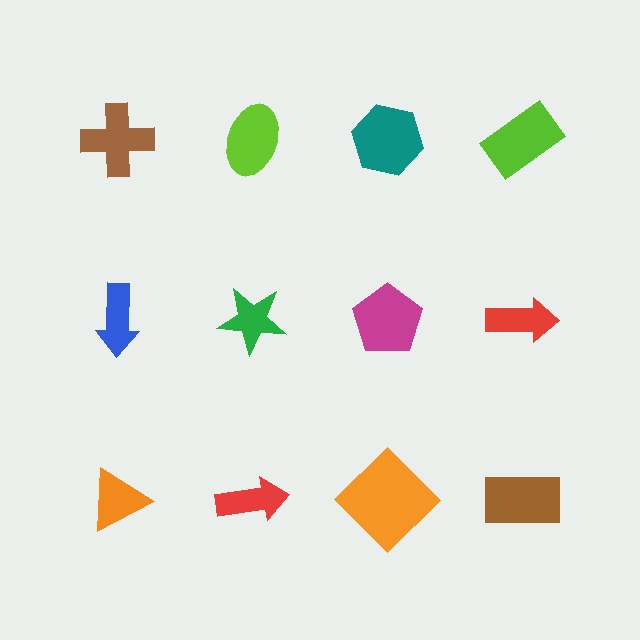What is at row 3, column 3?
An orange diamond.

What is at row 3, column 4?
A brown rectangle.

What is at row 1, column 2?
A lime ellipse.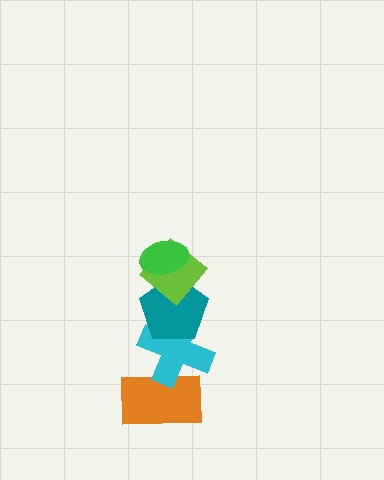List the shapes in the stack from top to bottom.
From top to bottom: the green ellipse, the lime diamond, the teal pentagon, the cyan cross, the orange rectangle.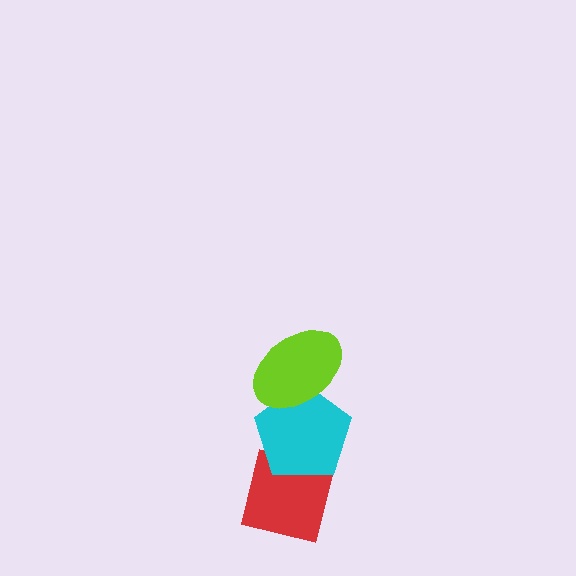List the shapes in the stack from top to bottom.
From top to bottom: the lime ellipse, the cyan pentagon, the red square.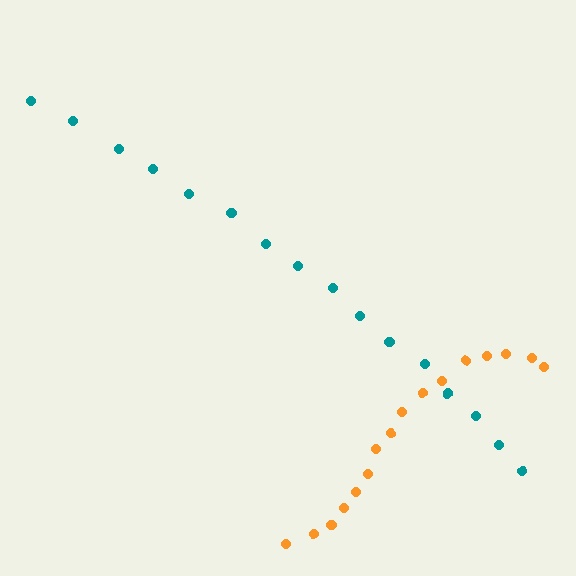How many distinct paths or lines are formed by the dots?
There are 2 distinct paths.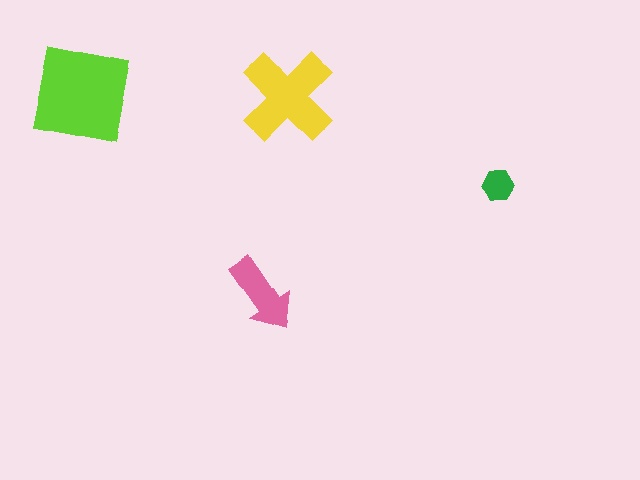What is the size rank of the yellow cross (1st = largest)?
2nd.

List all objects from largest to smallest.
The lime square, the yellow cross, the pink arrow, the green hexagon.